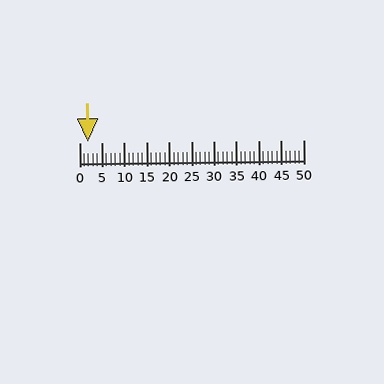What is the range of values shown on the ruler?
The ruler shows values from 0 to 50.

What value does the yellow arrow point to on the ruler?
The yellow arrow points to approximately 2.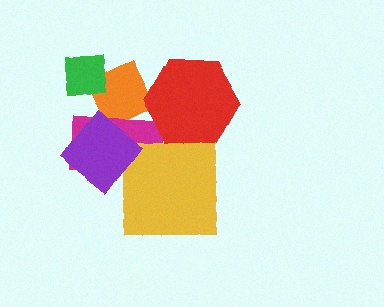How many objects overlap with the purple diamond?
1 object overlaps with the purple diamond.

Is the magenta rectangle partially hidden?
Yes, it is partially covered by another shape.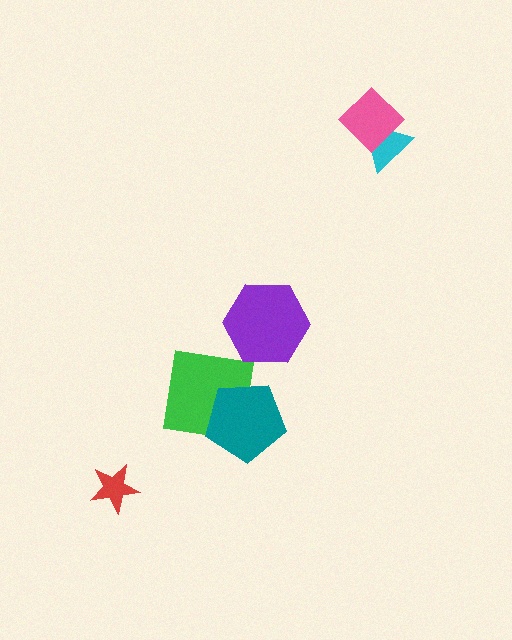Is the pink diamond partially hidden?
No, no other shape covers it.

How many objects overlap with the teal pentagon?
1 object overlaps with the teal pentagon.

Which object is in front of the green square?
The teal pentagon is in front of the green square.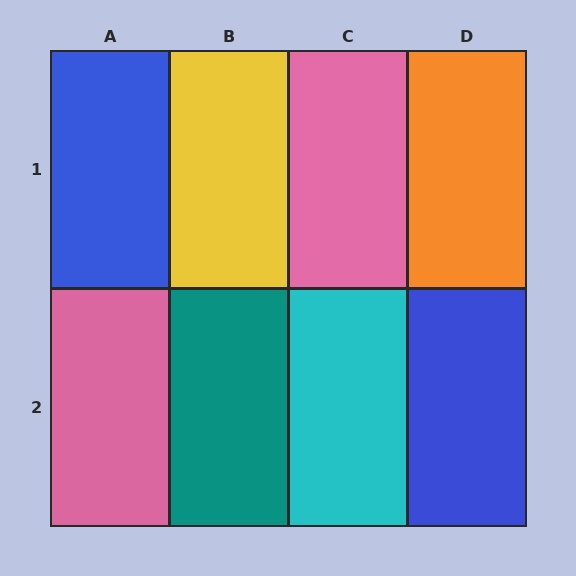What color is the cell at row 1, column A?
Blue.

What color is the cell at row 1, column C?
Pink.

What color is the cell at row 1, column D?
Orange.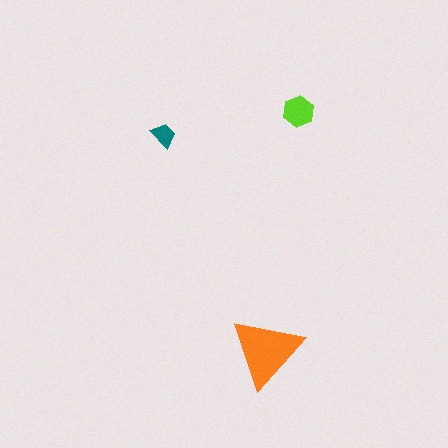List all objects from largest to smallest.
The orange triangle, the lime hexagon, the teal trapezoid.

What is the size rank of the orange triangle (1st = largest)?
1st.